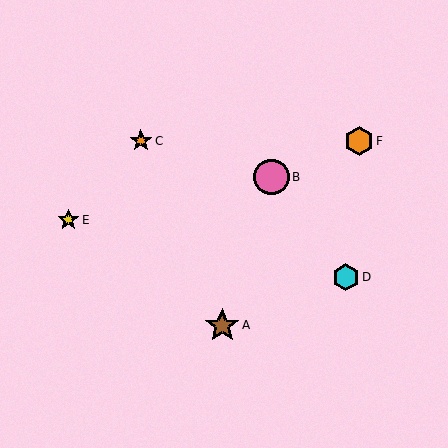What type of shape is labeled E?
Shape E is a yellow star.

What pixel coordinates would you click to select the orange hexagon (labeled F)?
Click at (359, 141) to select the orange hexagon F.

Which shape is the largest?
The pink circle (labeled B) is the largest.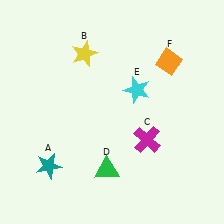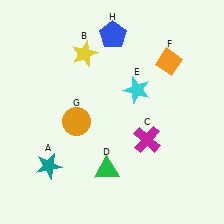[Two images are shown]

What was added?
An orange circle (G), a blue pentagon (H) were added in Image 2.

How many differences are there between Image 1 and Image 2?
There are 2 differences between the two images.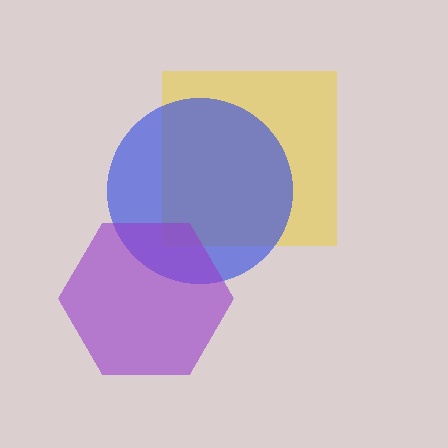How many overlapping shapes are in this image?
There are 3 overlapping shapes in the image.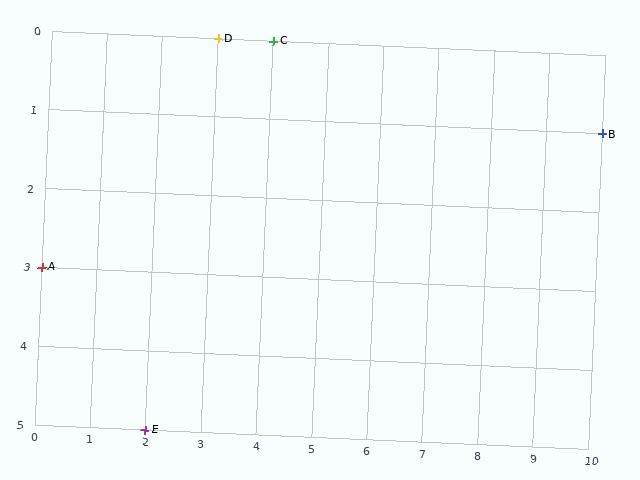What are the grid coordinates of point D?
Point D is at grid coordinates (3, 0).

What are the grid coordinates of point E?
Point E is at grid coordinates (2, 5).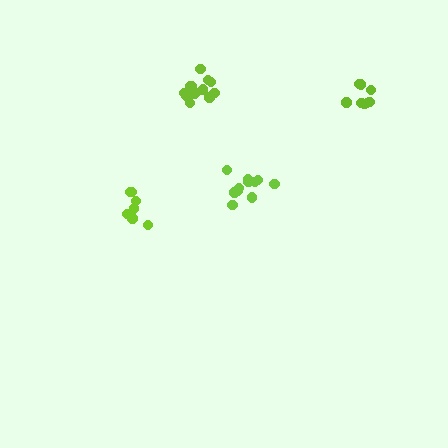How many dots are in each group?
Group 1: 8 dots, Group 2: 11 dots, Group 3: 8 dots, Group 4: 14 dots (41 total).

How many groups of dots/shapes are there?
There are 4 groups.